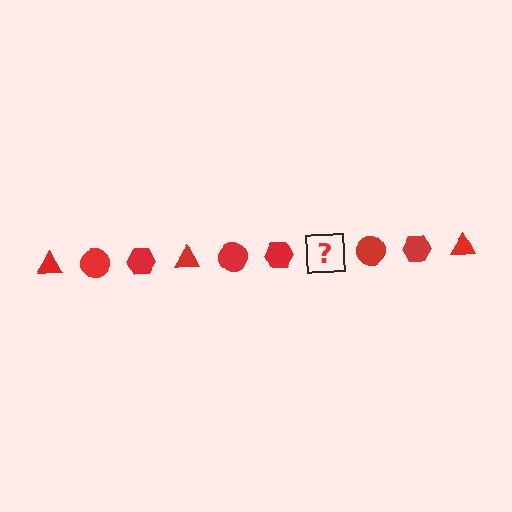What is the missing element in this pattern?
The missing element is a red triangle.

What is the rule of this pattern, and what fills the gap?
The rule is that the pattern cycles through triangle, circle, hexagon shapes in red. The gap should be filled with a red triangle.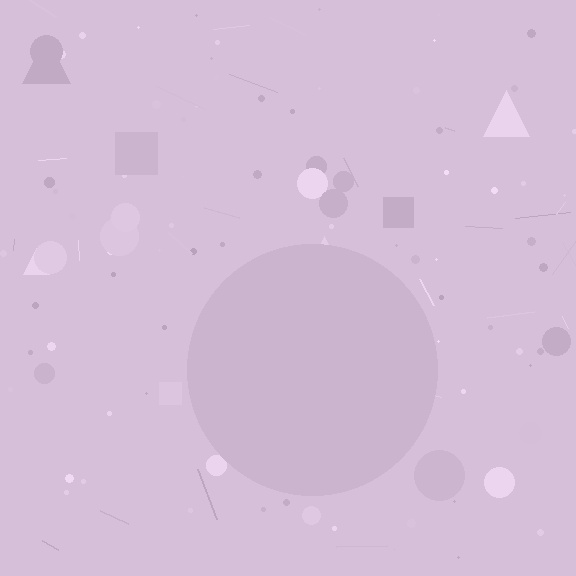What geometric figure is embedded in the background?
A circle is embedded in the background.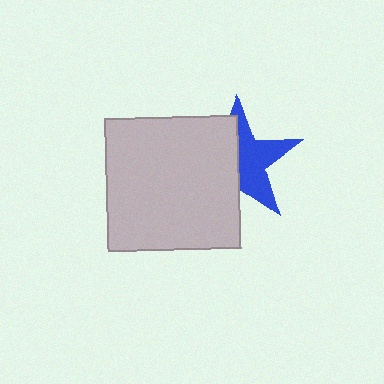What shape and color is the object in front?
The object in front is a light gray square.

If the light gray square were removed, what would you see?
You would see the complete blue star.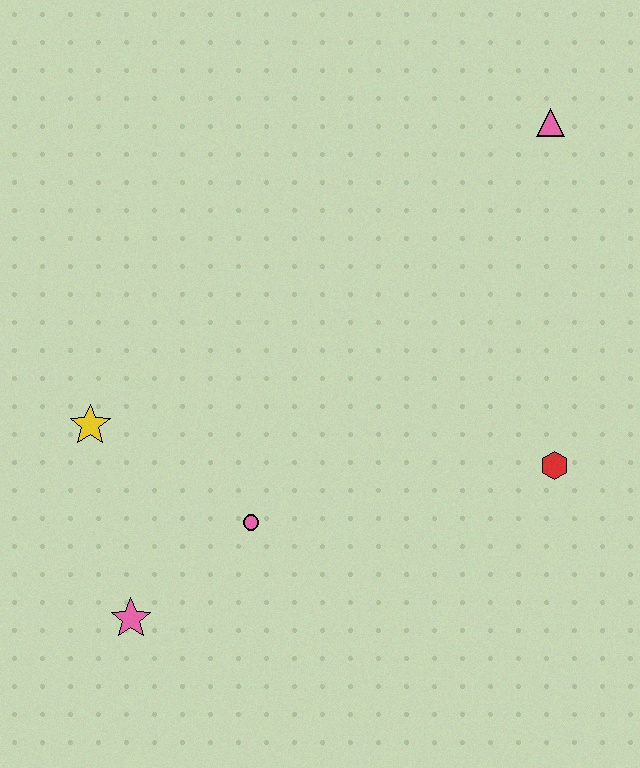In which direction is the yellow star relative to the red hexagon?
The yellow star is to the left of the red hexagon.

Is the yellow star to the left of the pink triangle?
Yes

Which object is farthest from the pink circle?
The pink triangle is farthest from the pink circle.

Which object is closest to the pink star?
The pink circle is closest to the pink star.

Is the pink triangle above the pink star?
Yes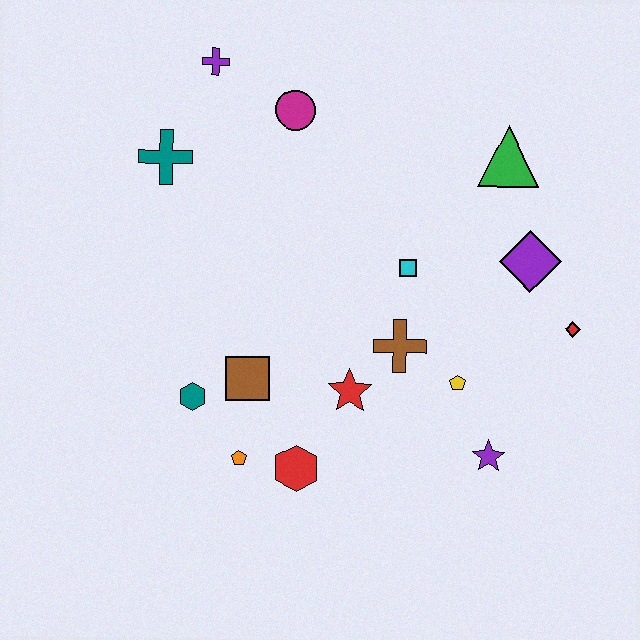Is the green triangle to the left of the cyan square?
No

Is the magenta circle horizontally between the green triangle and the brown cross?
No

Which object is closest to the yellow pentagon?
The brown cross is closest to the yellow pentagon.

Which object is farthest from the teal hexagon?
The green triangle is farthest from the teal hexagon.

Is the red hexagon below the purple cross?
Yes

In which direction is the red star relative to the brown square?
The red star is to the right of the brown square.